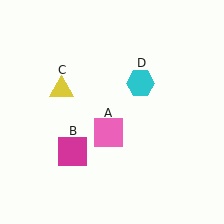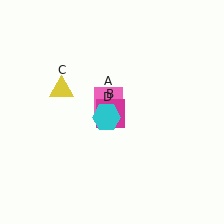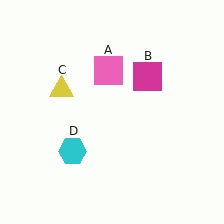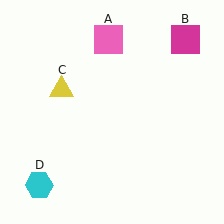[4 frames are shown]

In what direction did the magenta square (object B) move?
The magenta square (object B) moved up and to the right.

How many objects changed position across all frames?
3 objects changed position: pink square (object A), magenta square (object B), cyan hexagon (object D).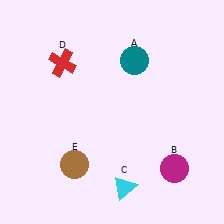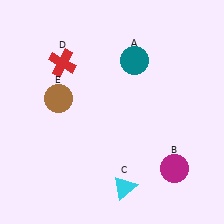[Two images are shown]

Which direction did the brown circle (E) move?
The brown circle (E) moved up.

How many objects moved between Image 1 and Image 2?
1 object moved between the two images.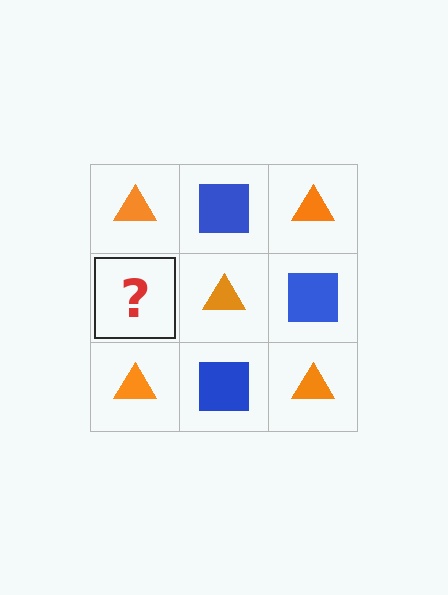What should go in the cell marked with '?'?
The missing cell should contain a blue square.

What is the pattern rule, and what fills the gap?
The rule is that it alternates orange triangle and blue square in a checkerboard pattern. The gap should be filled with a blue square.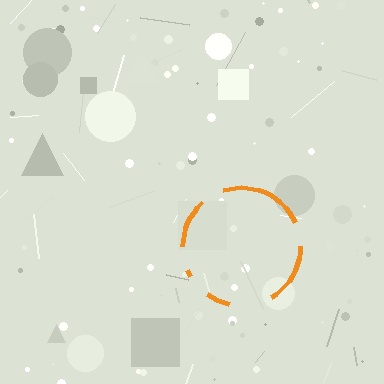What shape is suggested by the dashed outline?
The dashed outline suggests a circle.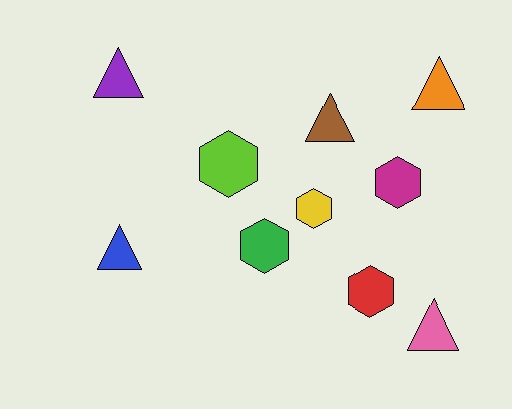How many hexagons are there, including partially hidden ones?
There are 5 hexagons.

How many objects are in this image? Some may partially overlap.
There are 10 objects.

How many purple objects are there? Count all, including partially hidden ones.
There is 1 purple object.